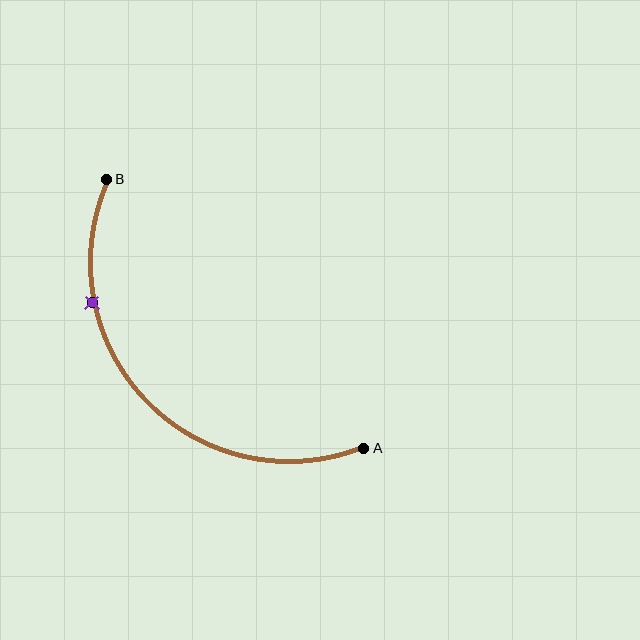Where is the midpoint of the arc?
The arc midpoint is the point on the curve farthest from the straight line joining A and B. It sits below and to the left of that line.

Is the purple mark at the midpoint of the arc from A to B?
No. The purple mark lies on the arc but is closer to endpoint B. The arc midpoint would be at the point on the curve equidistant along the arc from both A and B.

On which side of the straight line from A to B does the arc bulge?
The arc bulges below and to the left of the straight line connecting A and B.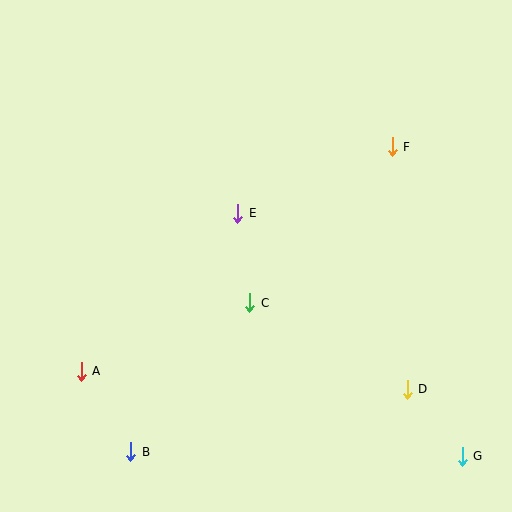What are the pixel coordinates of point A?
Point A is at (81, 371).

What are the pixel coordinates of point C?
Point C is at (250, 303).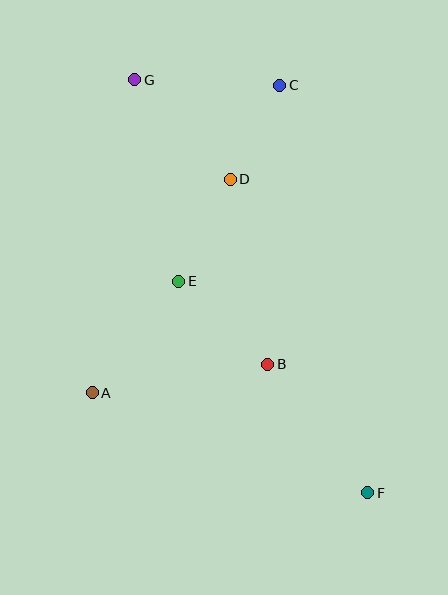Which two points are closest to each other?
Points C and D are closest to each other.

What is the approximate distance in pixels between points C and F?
The distance between C and F is approximately 417 pixels.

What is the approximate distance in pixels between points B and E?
The distance between B and E is approximately 121 pixels.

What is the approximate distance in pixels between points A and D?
The distance between A and D is approximately 254 pixels.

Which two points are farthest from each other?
Points F and G are farthest from each other.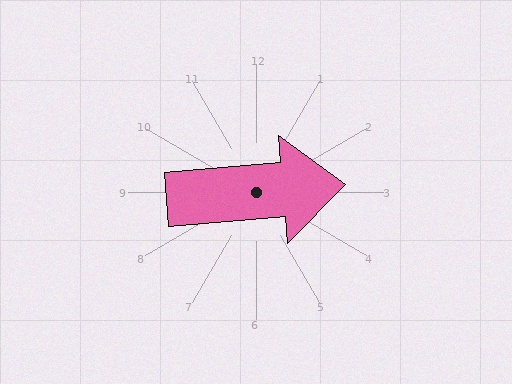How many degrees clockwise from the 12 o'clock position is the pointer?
Approximately 85 degrees.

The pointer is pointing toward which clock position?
Roughly 3 o'clock.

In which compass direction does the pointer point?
East.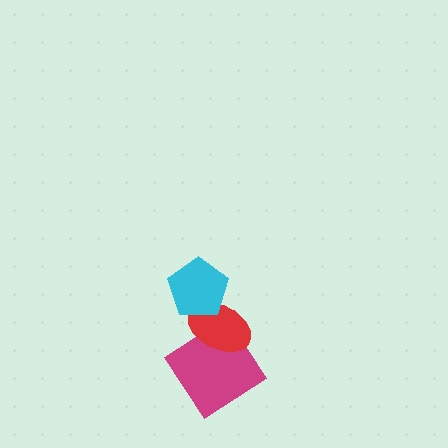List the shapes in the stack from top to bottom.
From top to bottom: the cyan pentagon, the red ellipse, the magenta diamond.